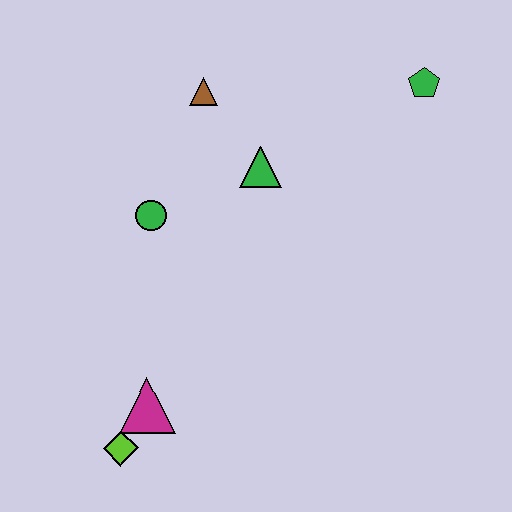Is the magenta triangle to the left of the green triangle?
Yes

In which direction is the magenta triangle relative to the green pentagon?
The magenta triangle is below the green pentagon.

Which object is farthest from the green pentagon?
The lime diamond is farthest from the green pentagon.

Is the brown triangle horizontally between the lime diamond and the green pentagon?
Yes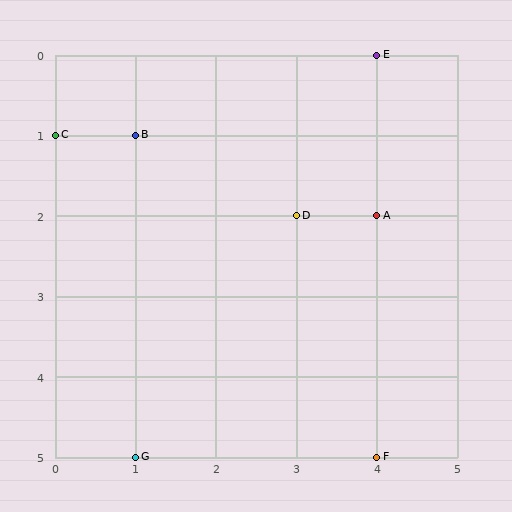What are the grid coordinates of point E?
Point E is at grid coordinates (4, 0).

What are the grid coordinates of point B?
Point B is at grid coordinates (1, 1).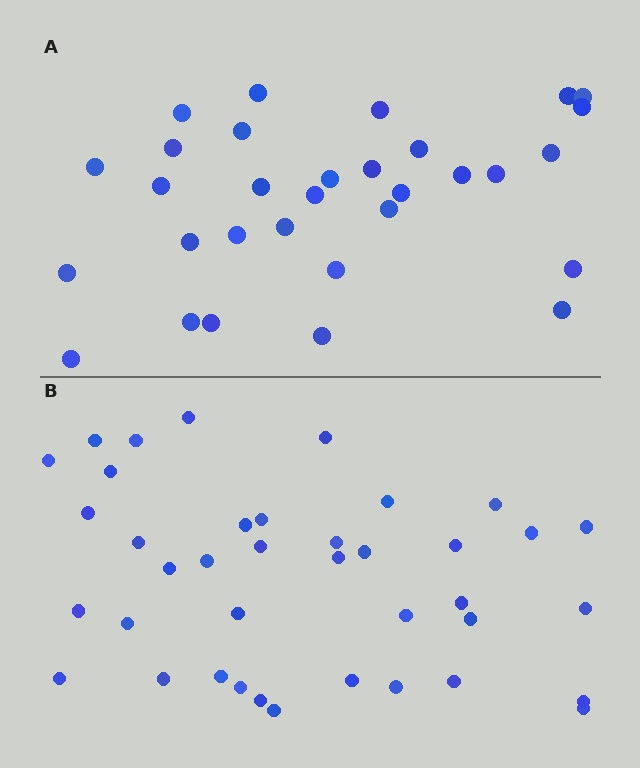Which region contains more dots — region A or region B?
Region B (the bottom region) has more dots.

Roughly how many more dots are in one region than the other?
Region B has roughly 8 or so more dots than region A.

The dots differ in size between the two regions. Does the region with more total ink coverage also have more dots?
No. Region A has more total ink coverage because its dots are larger, but region B actually contains more individual dots. Total area can be misleading — the number of items is what matters here.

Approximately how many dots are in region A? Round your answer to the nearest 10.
About 30 dots. (The exact count is 31, which rounds to 30.)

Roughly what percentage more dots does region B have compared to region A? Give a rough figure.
About 25% more.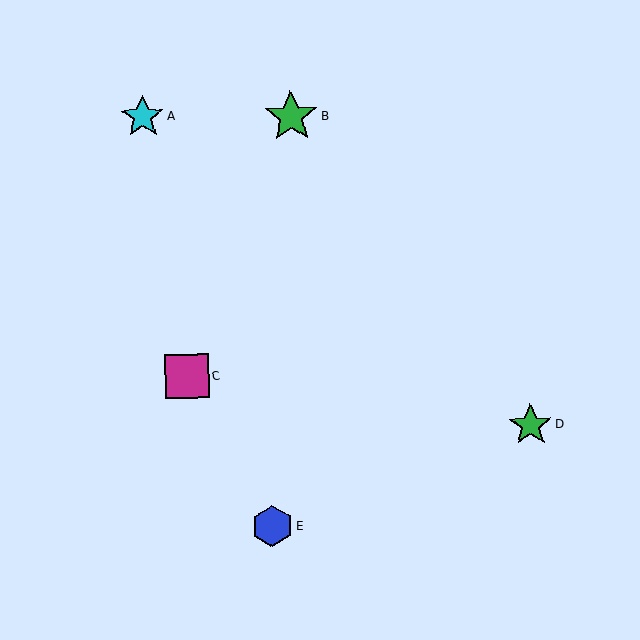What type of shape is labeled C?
Shape C is a magenta square.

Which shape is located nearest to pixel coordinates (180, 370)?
The magenta square (labeled C) at (187, 376) is nearest to that location.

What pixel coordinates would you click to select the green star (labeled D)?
Click at (530, 425) to select the green star D.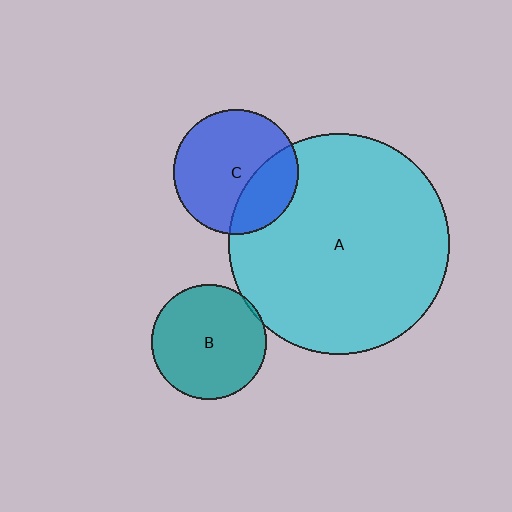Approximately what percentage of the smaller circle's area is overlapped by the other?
Approximately 5%.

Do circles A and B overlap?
Yes.